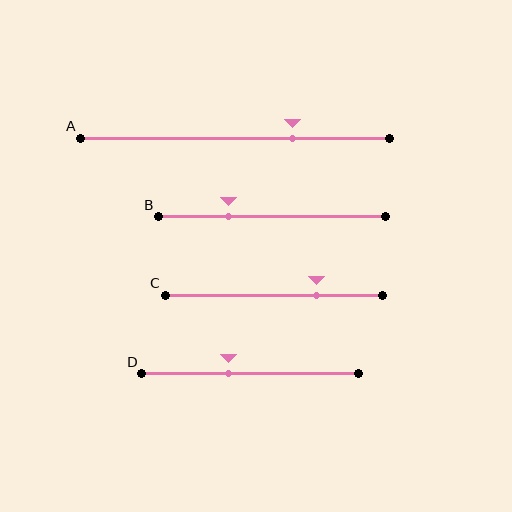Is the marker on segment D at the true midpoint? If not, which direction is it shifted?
No, the marker on segment D is shifted to the left by about 10% of the segment length.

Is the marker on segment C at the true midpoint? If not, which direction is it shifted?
No, the marker on segment C is shifted to the right by about 19% of the segment length.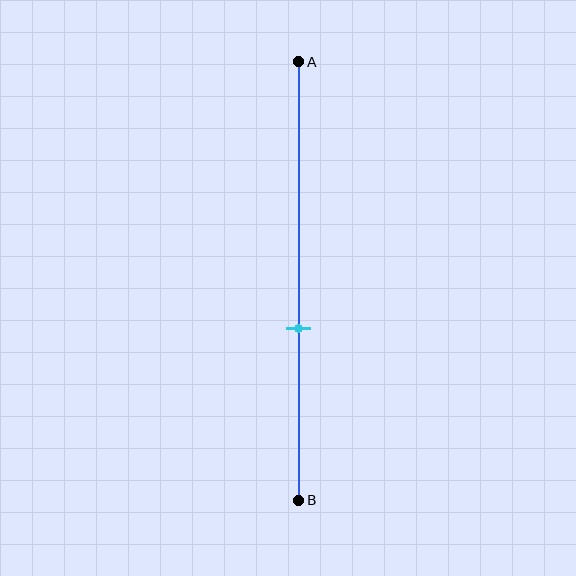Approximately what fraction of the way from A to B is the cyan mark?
The cyan mark is approximately 60% of the way from A to B.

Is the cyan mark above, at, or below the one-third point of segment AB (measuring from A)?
The cyan mark is below the one-third point of segment AB.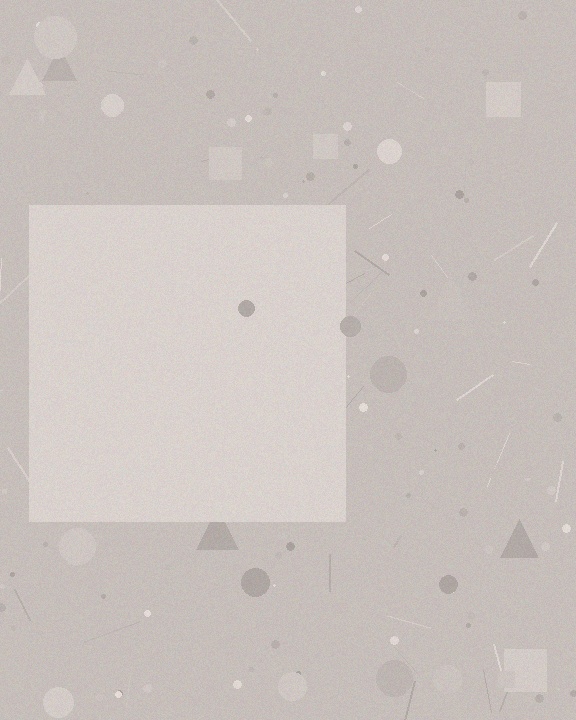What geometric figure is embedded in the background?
A square is embedded in the background.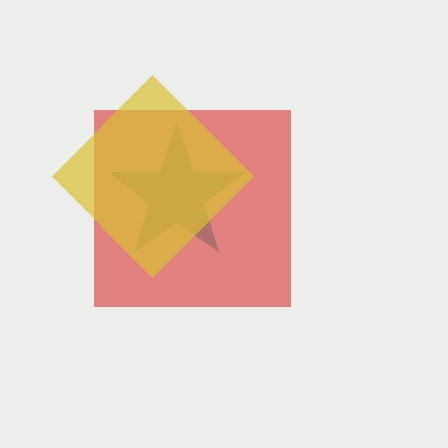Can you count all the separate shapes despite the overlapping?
Yes, there are 3 separate shapes.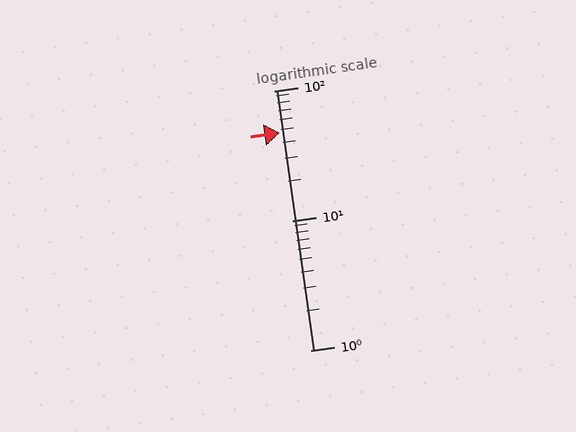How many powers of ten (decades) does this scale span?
The scale spans 2 decades, from 1 to 100.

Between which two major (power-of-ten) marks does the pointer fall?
The pointer is between 10 and 100.